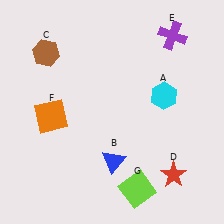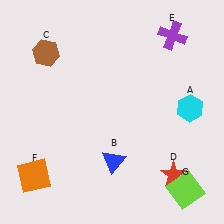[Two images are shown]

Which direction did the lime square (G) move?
The lime square (G) moved right.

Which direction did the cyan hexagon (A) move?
The cyan hexagon (A) moved right.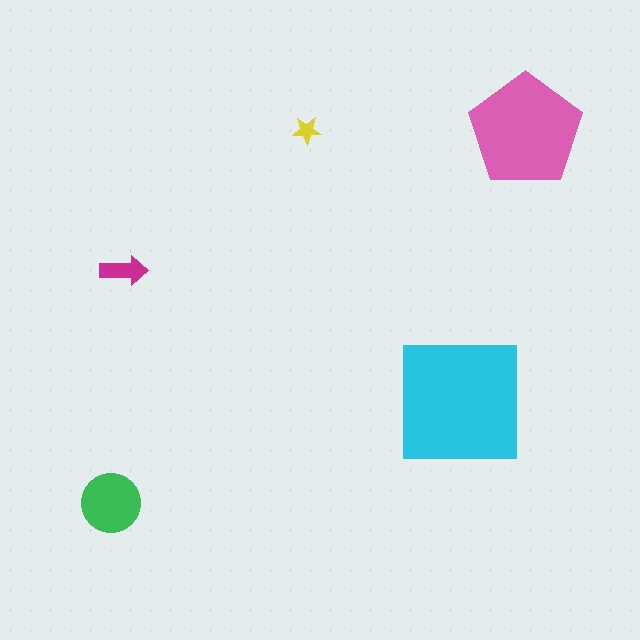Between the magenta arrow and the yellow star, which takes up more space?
The magenta arrow.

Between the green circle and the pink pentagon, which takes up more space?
The pink pentagon.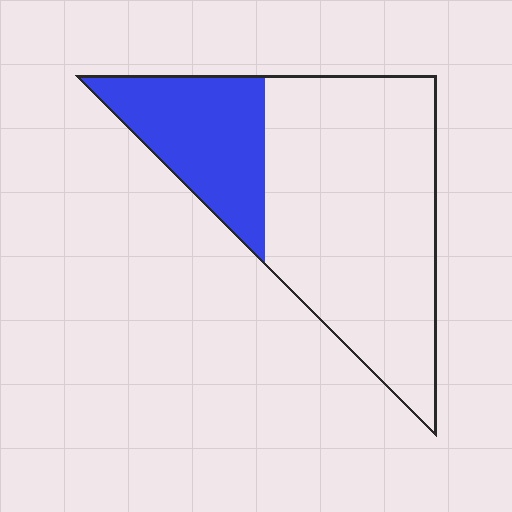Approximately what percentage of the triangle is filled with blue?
Approximately 30%.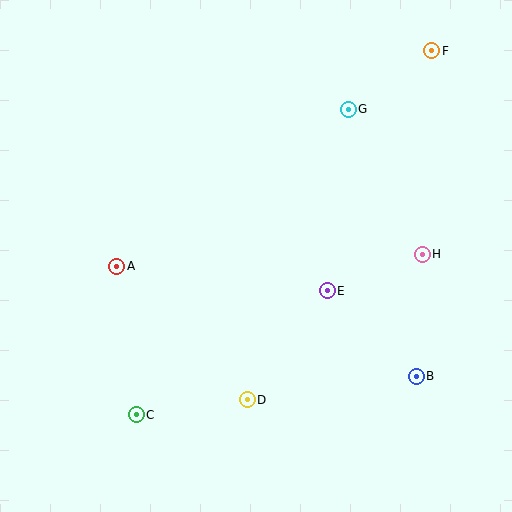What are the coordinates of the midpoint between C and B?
The midpoint between C and B is at (276, 395).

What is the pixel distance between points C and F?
The distance between C and F is 469 pixels.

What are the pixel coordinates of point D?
Point D is at (247, 400).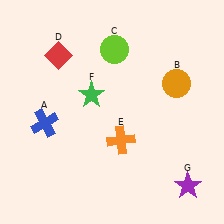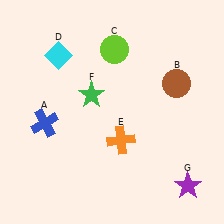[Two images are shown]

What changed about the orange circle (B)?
In Image 1, B is orange. In Image 2, it changed to brown.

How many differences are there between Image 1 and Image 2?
There are 2 differences between the two images.